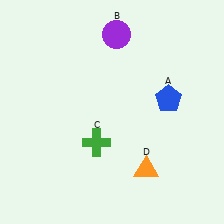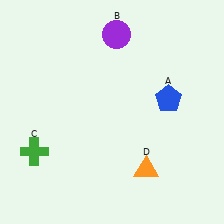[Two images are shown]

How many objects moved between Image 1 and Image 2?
1 object moved between the two images.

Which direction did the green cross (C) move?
The green cross (C) moved left.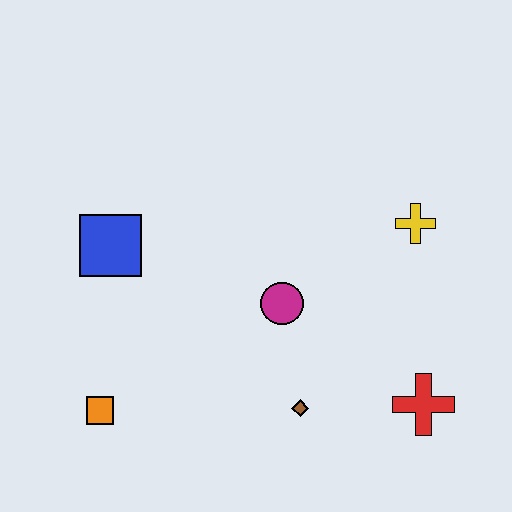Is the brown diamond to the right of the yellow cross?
No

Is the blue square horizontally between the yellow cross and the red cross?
No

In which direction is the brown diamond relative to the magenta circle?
The brown diamond is below the magenta circle.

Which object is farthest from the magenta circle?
The orange square is farthest from the magenta circle.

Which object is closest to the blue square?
The orange square is closest to the blue square.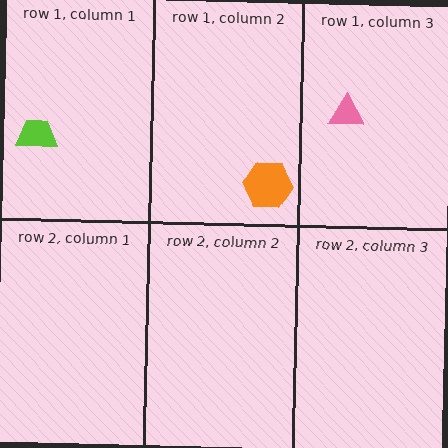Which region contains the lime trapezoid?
The row 1, column 1 region.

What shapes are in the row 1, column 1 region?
The lime trapezoid.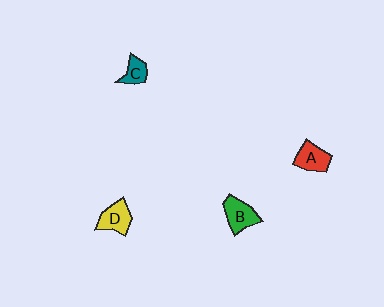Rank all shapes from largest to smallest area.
From largest to smallest: B (green), D (yellow), A (red), C (teal).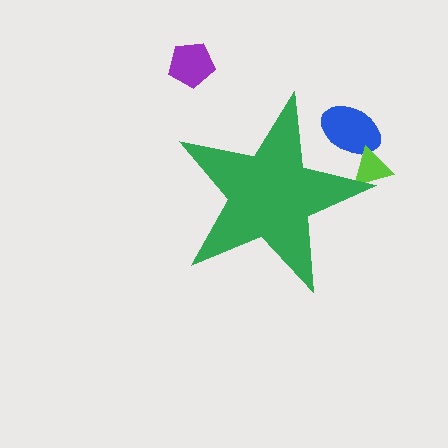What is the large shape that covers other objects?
A green star.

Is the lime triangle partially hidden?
Yes, the lime triangle is partially hidden behind the green star.